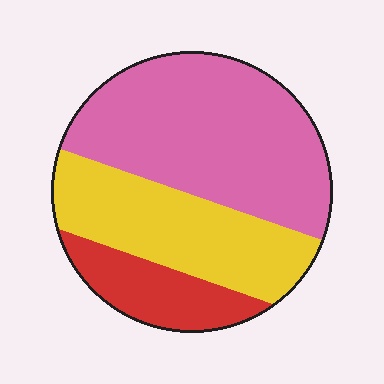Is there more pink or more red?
Pink.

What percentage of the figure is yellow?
Yellow takes up about one third (1/3) of the figure.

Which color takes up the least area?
Red, at roughly 15%.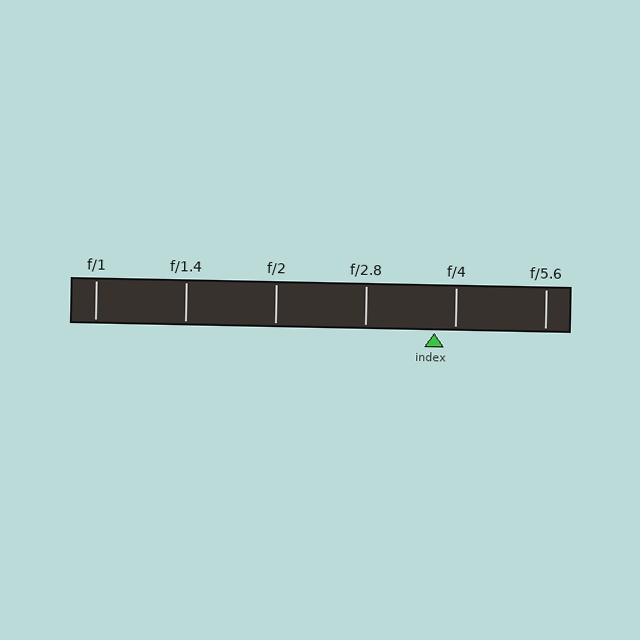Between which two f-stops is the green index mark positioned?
The index mark is between f/2.8 and f/4.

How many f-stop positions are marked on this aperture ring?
There are 6 f-stop positions marked.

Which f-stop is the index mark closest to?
The index mark is closest to f/4.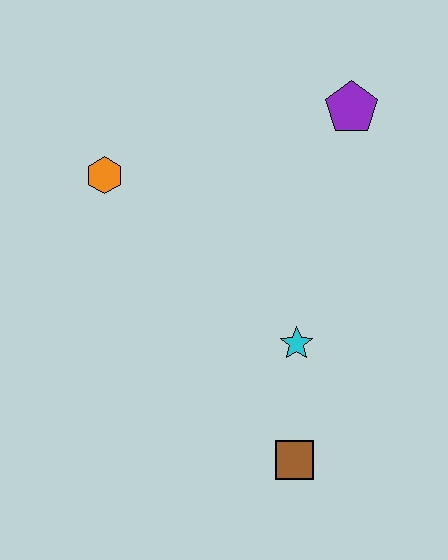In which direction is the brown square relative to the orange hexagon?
The brown square is below the orange hexagon.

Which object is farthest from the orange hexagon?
The brown square is farthest from the orange hexagon.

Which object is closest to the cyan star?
The brown square is closest to the cyan star.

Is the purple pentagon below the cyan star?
No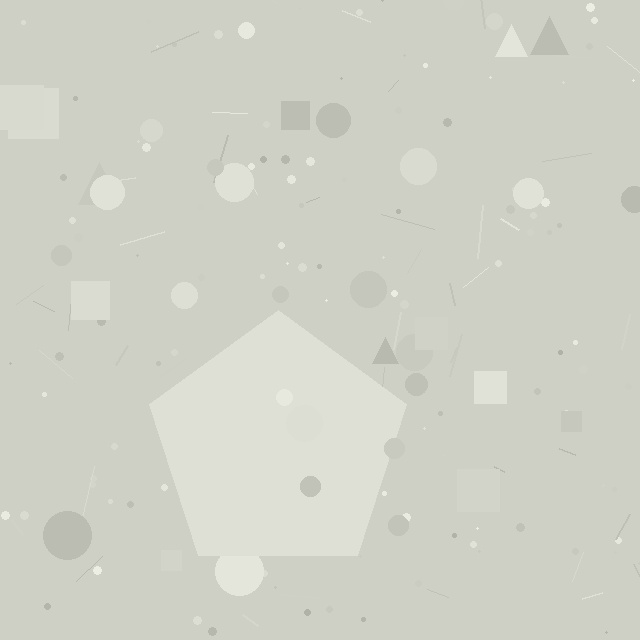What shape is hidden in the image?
A pentagon is hidden in the image.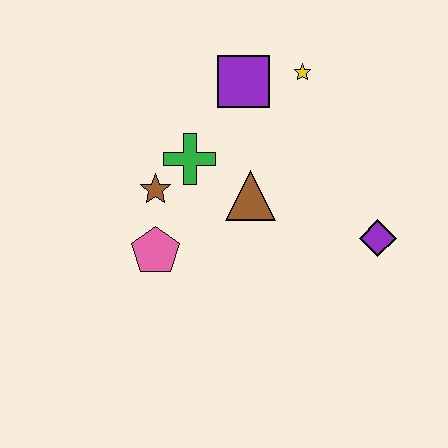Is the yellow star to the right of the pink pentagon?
Yes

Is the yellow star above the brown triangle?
Yes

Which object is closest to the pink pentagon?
The brown star is closest to the pink pentagon.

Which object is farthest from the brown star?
The purple diamond is farthest from the brown star.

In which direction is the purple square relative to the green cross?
The purple square is above the green cross.